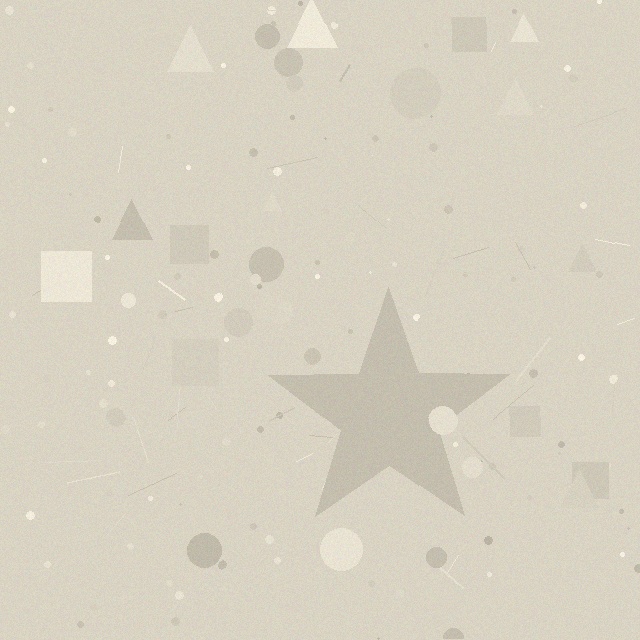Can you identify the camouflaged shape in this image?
The camouflaged shape is a star.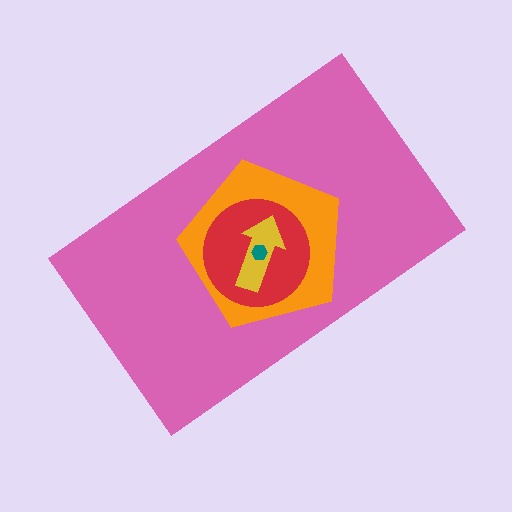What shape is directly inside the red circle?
The yellow arrow.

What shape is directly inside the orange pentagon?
The red circle.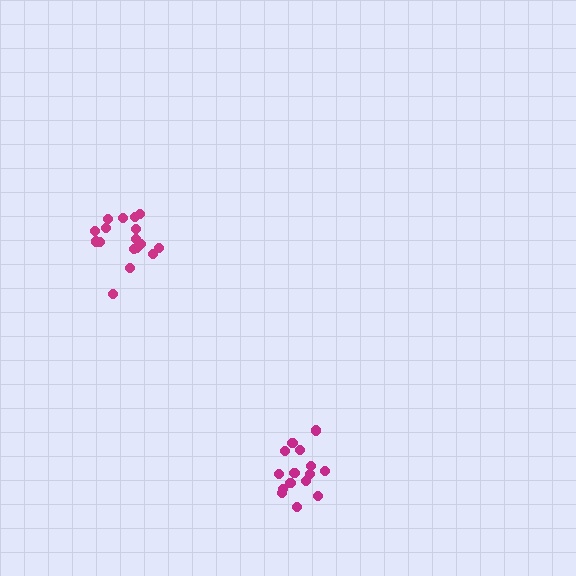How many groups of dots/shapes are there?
There are 2 groups.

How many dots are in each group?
Group 1: 17 dots, Group 2: 15 dots (32 total).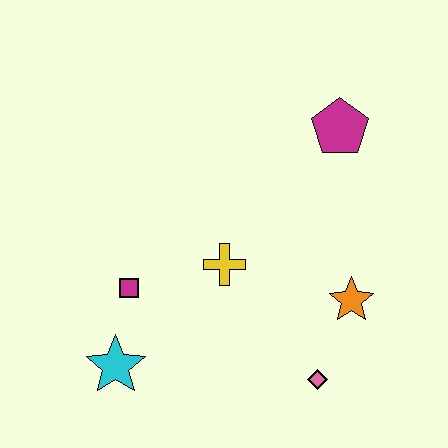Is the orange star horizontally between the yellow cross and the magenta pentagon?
No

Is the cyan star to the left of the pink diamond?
Yes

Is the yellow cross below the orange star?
No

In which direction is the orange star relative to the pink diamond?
The orange star is above the pink diamond.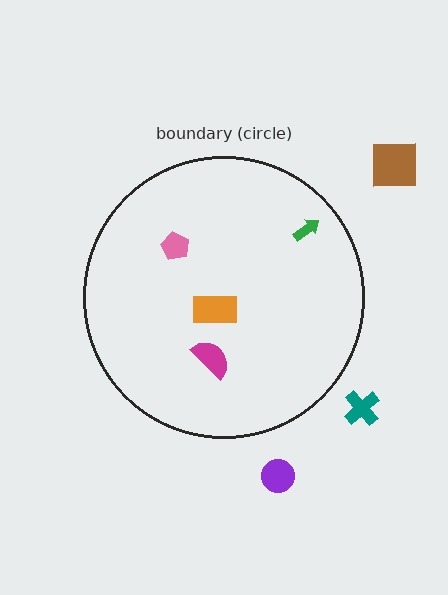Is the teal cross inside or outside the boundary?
Outside.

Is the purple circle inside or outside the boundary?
Outside.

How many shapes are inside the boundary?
4 inside, 3 outside.